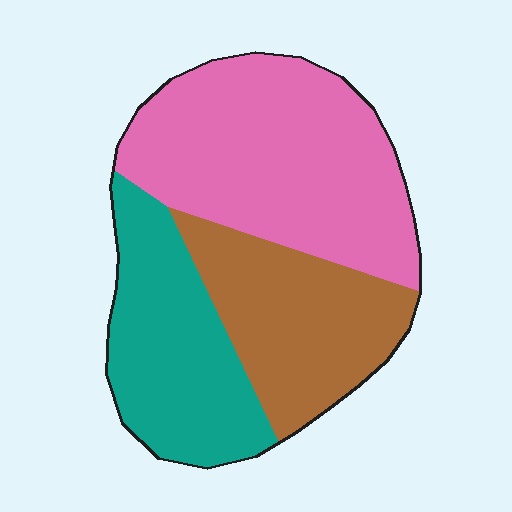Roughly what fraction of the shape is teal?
Teal takes up about one quarter (1/4) of the shape.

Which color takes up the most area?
Pink, at roughly 45%.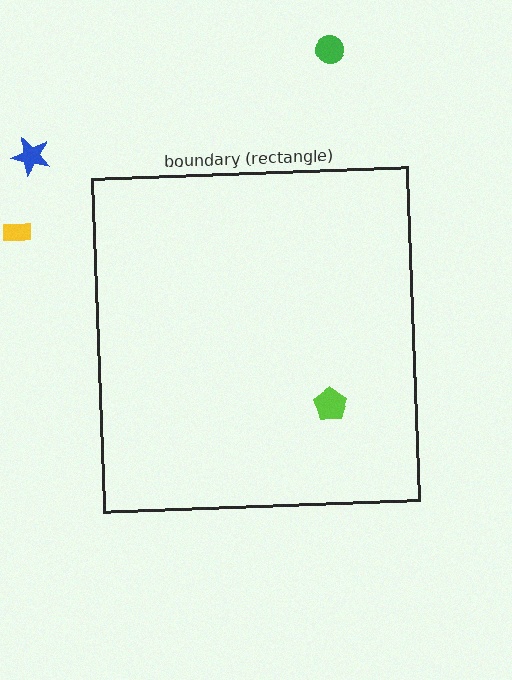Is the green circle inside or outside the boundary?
Outside.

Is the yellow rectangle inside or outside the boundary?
Outside.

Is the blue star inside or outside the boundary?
Outside.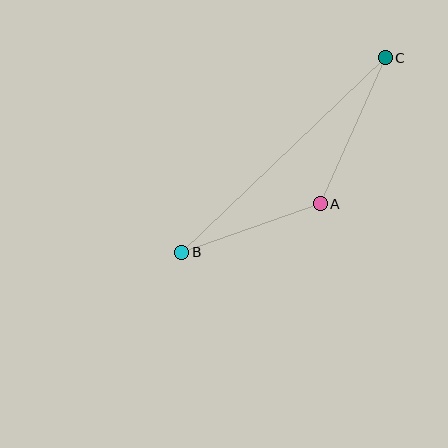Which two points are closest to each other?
Points A and B are closest to each other.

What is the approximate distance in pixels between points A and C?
The distance between A and C is approximately 160 pixels.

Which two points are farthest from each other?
Points B and C are farthest from each other.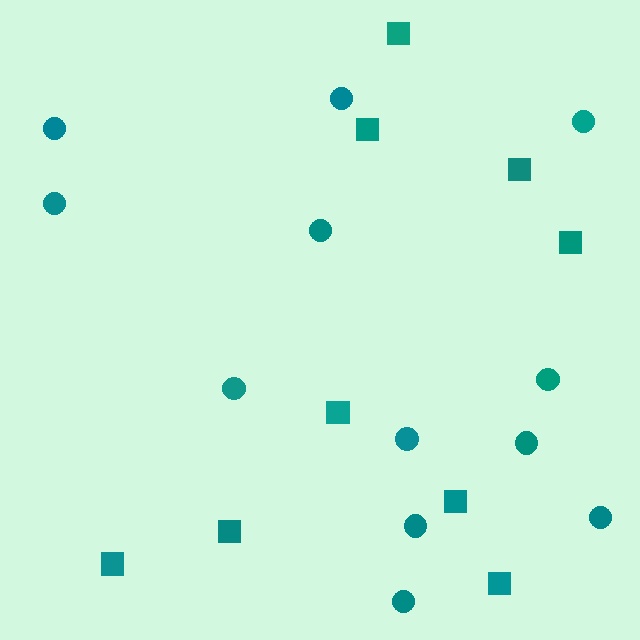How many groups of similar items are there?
There are 2 groups: one group of circles (12) and one group of squares (9).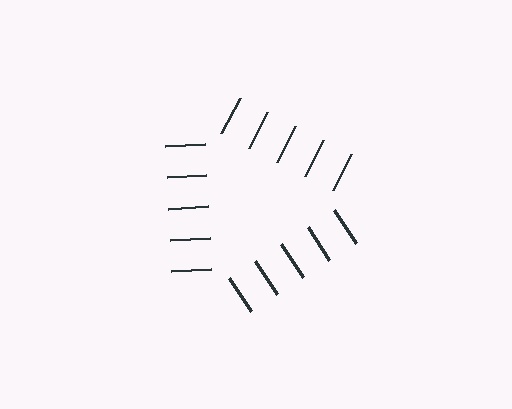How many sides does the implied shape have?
3 sides — the line-ends trace a triangle.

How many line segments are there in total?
15 — 5 along each of the 3 edges.